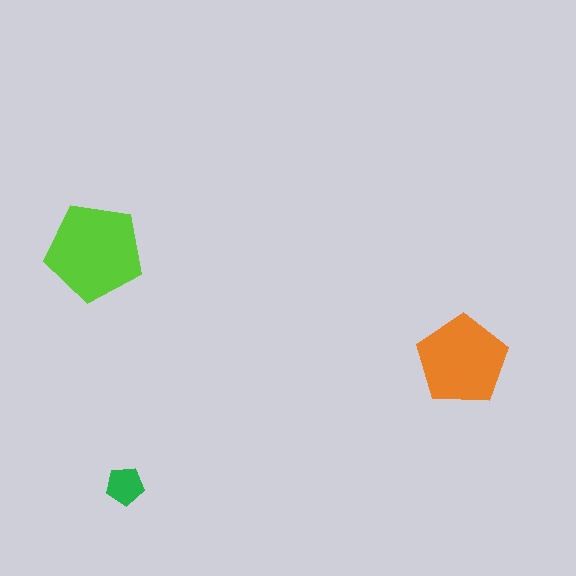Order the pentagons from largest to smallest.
the lime one, the orange one, the green one.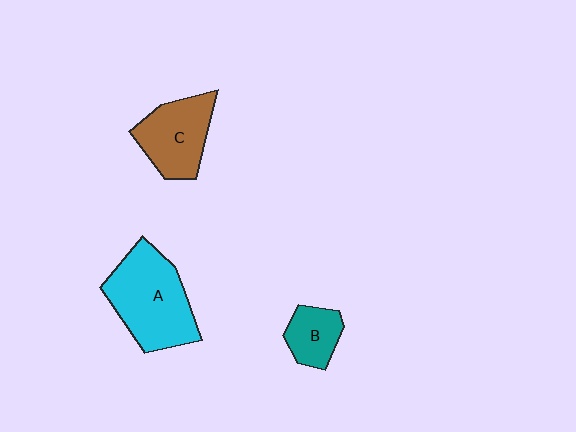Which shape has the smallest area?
Shape B (teal).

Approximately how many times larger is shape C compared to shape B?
Approximately 1.8 times.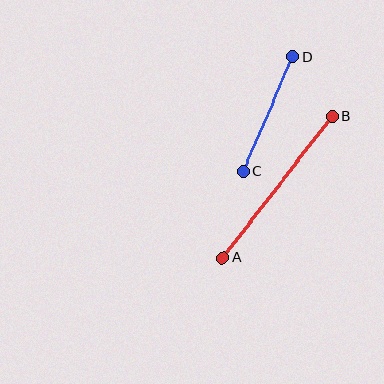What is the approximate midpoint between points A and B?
The midpoint is at approximately (277, 187) pixels.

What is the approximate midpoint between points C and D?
The midpoint is at approximately (268, 114) pixels.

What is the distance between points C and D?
The distance is approximately 125 pixels.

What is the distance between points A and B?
The distance is approximately 179 pixels.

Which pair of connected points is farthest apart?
Points A and B are farthest apart.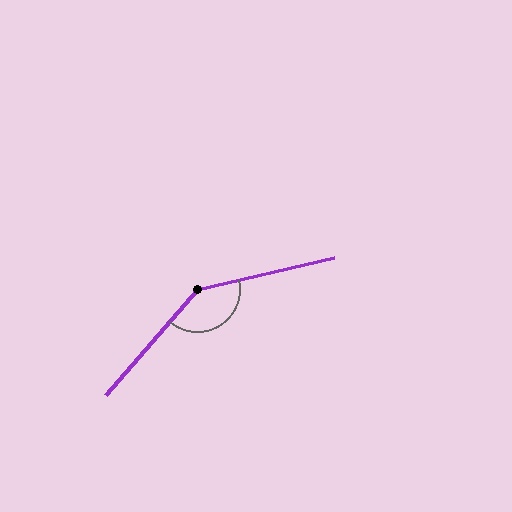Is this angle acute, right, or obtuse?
It is obtuse.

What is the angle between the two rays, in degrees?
Approximately 144 degrees.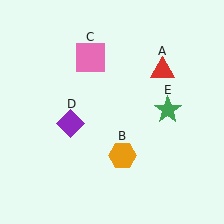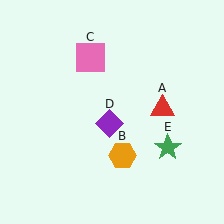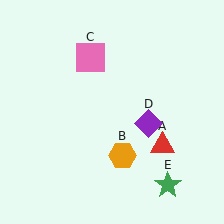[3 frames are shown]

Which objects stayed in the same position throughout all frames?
Orange hexagon (object B) and pink square (object C) remained stationary.